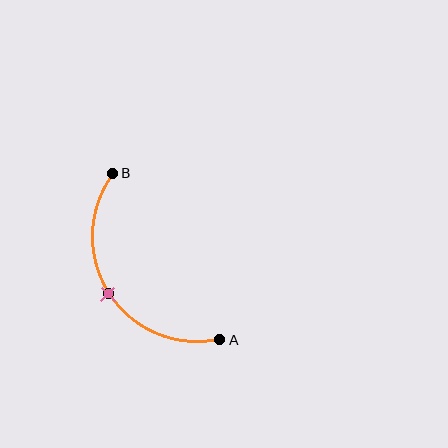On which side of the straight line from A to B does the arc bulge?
The arc bulges to the left of the straight line connecting A and B.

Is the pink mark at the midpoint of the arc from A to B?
Yes. The pink mark lies on the arc at equal arc-length from both A and B — it is the arc midpoint.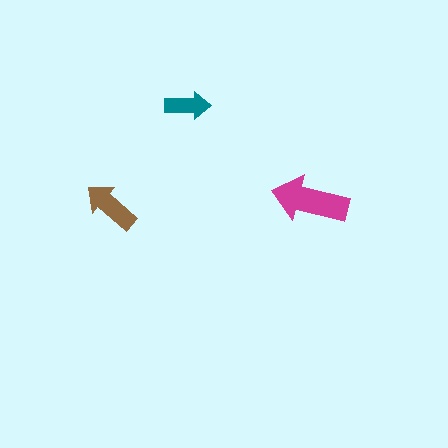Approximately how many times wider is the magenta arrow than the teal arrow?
About 1.5 times wider.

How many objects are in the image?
There are 3 objects in the image.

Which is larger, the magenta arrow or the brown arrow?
The magenta one.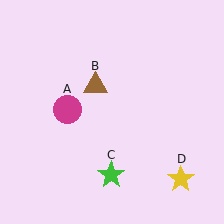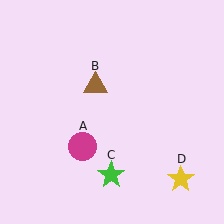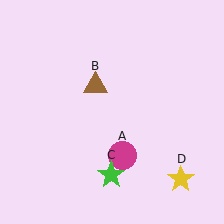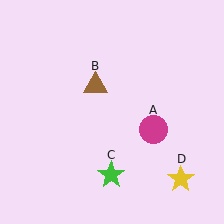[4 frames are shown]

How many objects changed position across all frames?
1 object changed position: magenta circle (object A).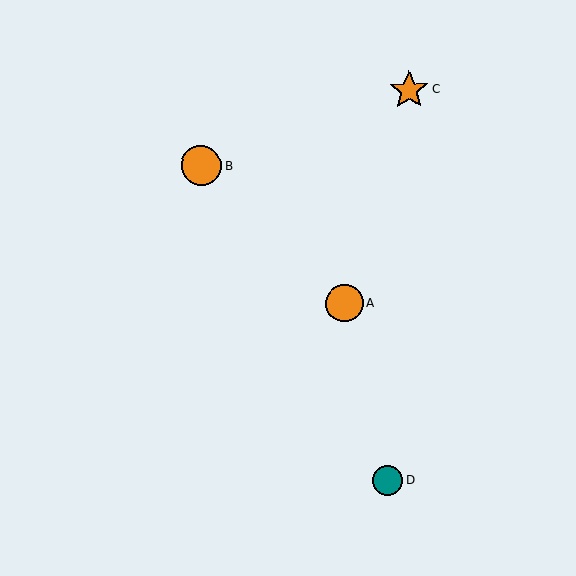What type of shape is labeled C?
Shape C is an orange star.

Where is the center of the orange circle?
The center of the orange circle is at (345, 304).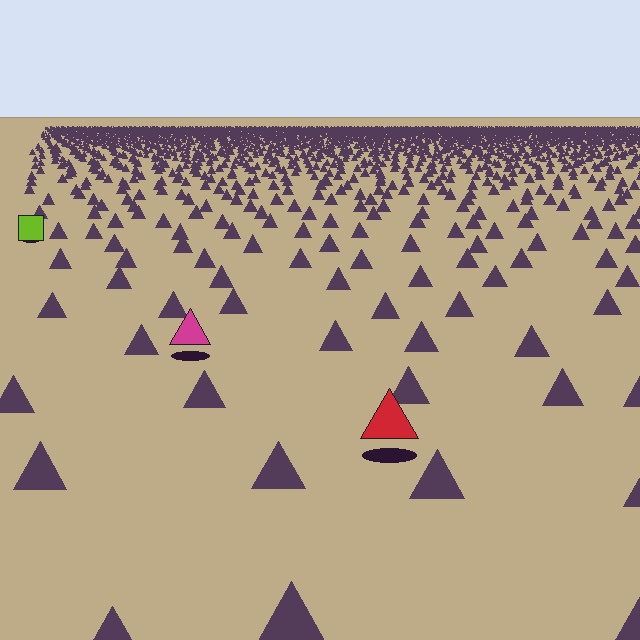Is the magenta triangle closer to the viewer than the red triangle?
No. The red triangle is closer — you can tell from the texture gradient: the ground texture is coarser near it.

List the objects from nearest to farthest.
From nearest to farthest: the red triangle, the magenta triangle, the lime square.